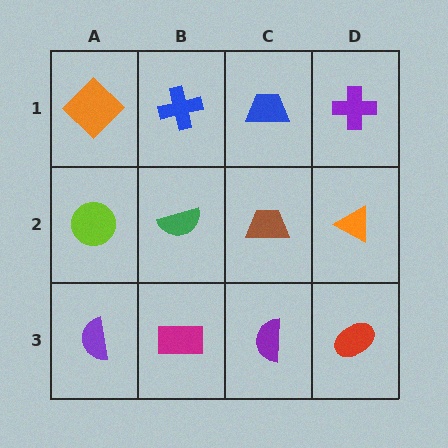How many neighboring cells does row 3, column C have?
3.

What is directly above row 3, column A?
A lime circle.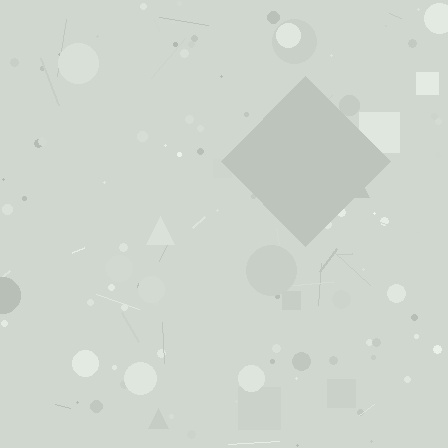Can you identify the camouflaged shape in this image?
The camouflaged shape is a diamond.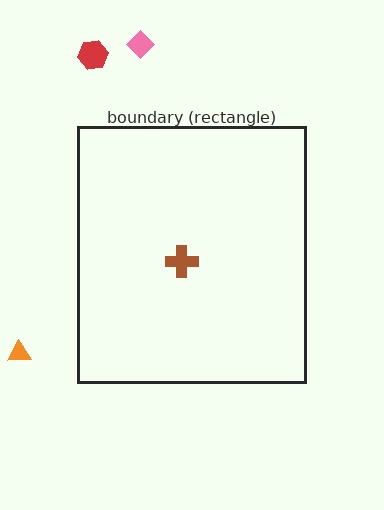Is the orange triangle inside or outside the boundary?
Outside.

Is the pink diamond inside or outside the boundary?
Outside.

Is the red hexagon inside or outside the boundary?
Outside.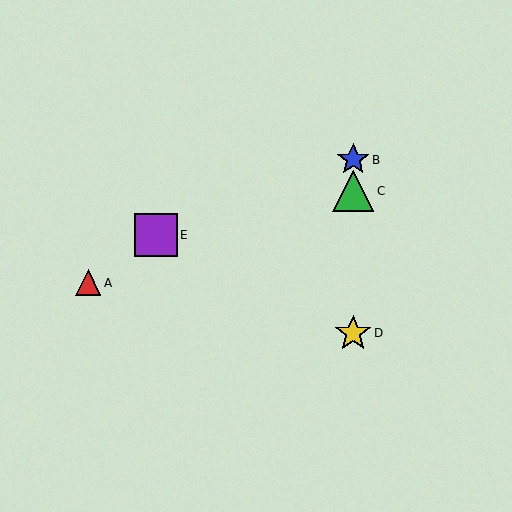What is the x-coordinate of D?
Object D is at x≈353.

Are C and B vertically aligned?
Yes, both are at x≈353.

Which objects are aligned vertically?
Objects B, C, D are aligned vertically.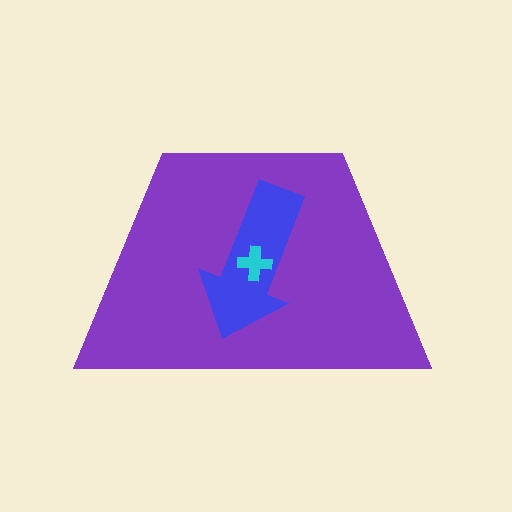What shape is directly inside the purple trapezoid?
The blue arrow.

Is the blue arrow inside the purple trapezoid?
Yes.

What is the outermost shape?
The purple trapezoid.